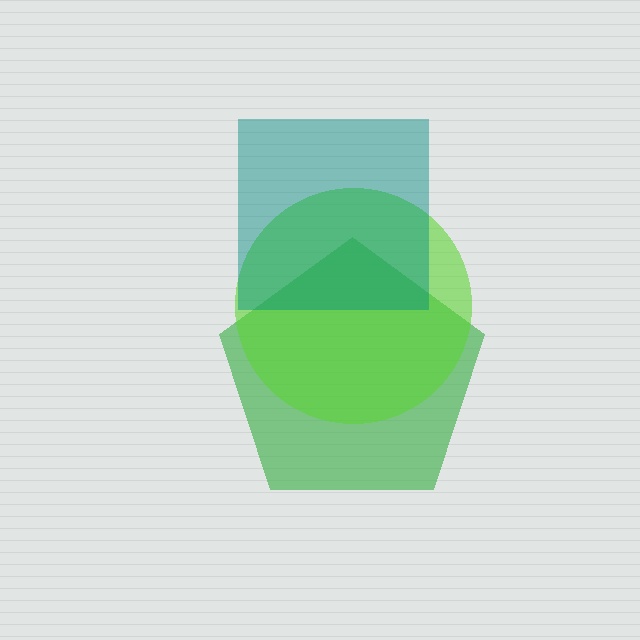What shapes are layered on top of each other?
The layered shapes are: a green pentagon, a lime circle, a teal square.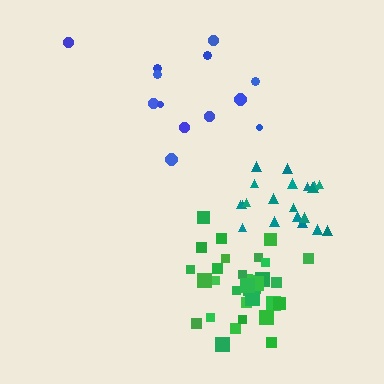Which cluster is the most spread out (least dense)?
Blue.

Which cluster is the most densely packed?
Green.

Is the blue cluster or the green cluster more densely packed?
Green.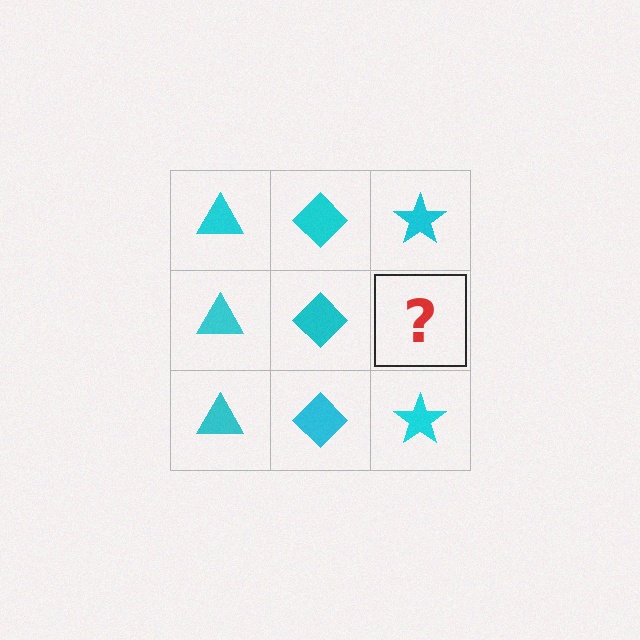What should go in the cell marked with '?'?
The missing cell should contain a cyan star.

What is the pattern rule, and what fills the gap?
The rule is that each column has a consistent shape. The gap should be filled with a cyan star.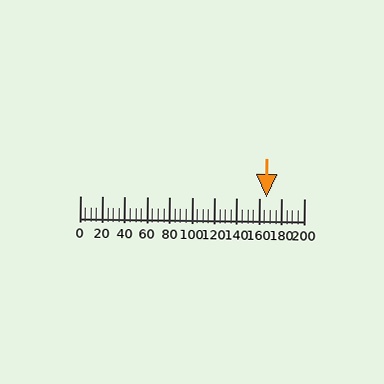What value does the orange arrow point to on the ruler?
The orange arrow points to approximately 167.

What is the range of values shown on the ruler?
The ruler shows values from 0 to 200.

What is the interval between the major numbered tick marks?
The major tick marks are spaced 20 units apart.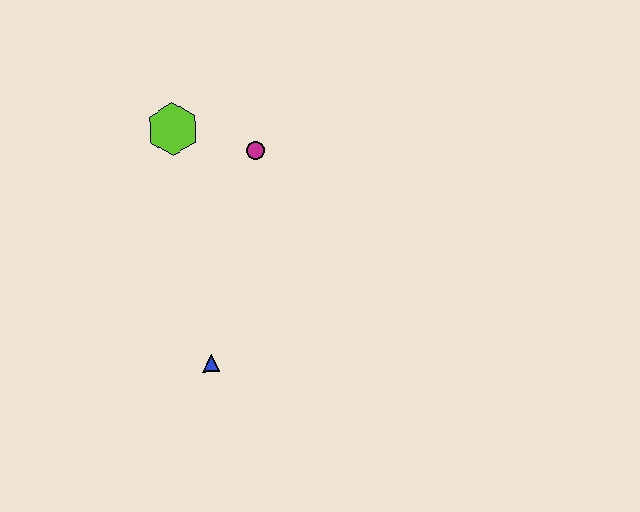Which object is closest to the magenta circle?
The lime hexagon is closest to the magenta circle.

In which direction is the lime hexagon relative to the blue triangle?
The lime hexagon is above the blue triangle.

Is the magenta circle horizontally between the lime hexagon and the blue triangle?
No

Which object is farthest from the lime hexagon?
The blue triangle is farthest from the lime hexagon.